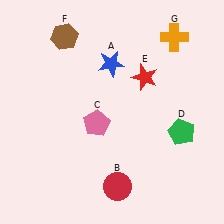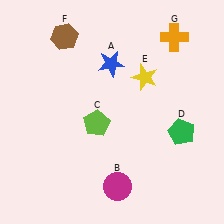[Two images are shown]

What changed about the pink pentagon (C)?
In Image 1, C is pink. In Image 2, it changed to lime.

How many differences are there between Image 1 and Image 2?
There are 3 differences between the two images.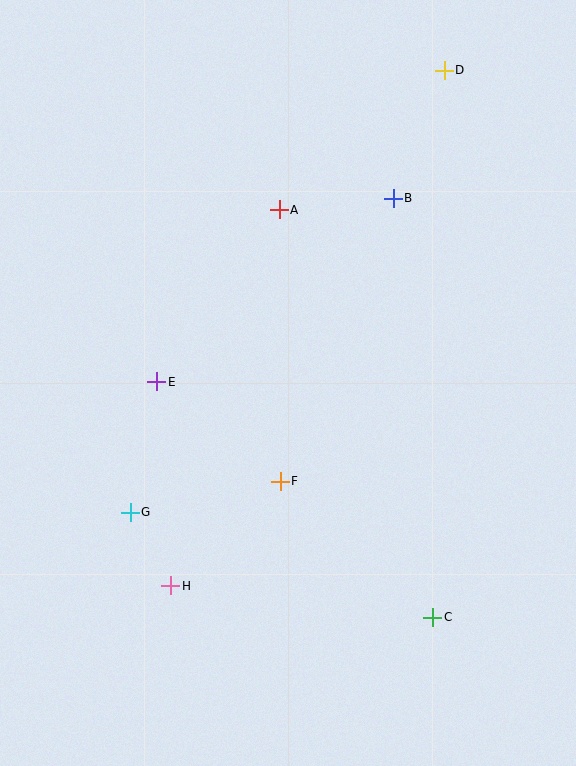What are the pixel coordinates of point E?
Point E is at (157, 382).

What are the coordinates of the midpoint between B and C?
The midpoint between B and C is at (413, 408).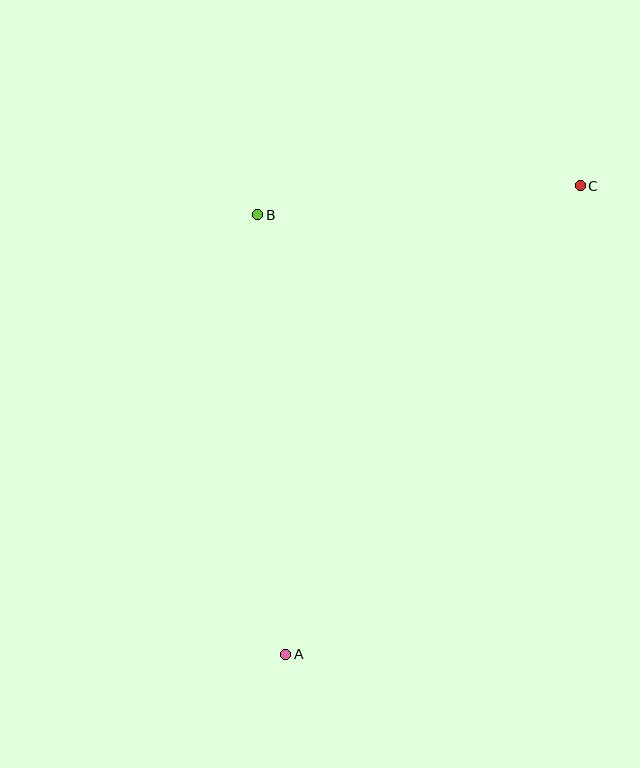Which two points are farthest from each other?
Points A and C are farthest from each other.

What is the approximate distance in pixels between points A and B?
The distance between A and B is approximately 441 pixels.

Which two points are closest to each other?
Points B and C are closest to each other.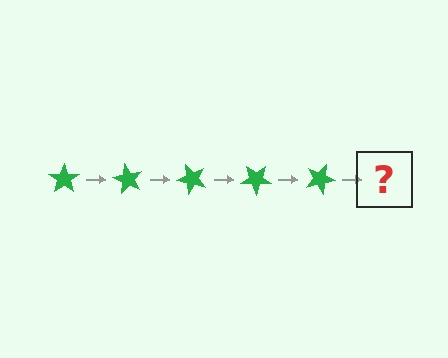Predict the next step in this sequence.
The next step is a green star rotated 300 degrees.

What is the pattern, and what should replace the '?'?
The pattern is that the star rotates 60 degrees each step. The '?' should be a green star rotated 300 degrees.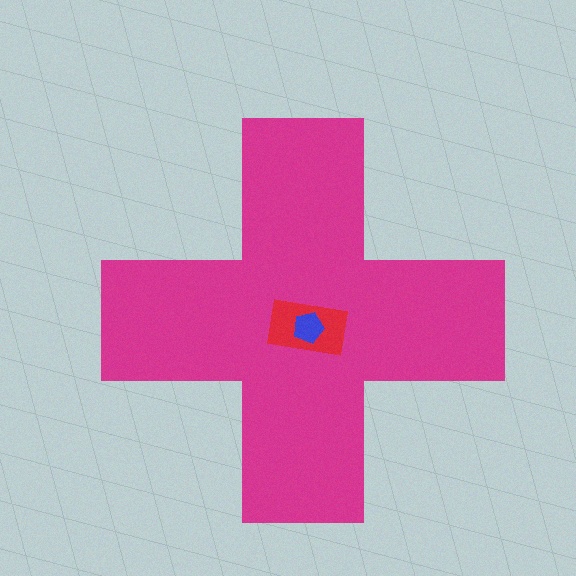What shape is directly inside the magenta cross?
The red rectangle.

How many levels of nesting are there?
3.